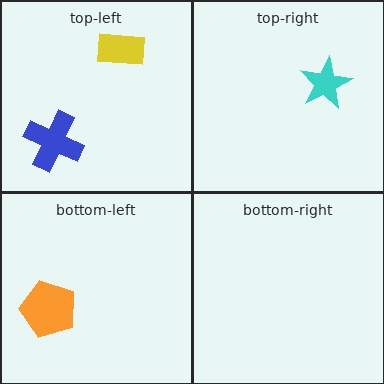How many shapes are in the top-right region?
1.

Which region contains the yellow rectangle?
The top-left region.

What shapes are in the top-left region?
The yellow rectangle, the blue cross.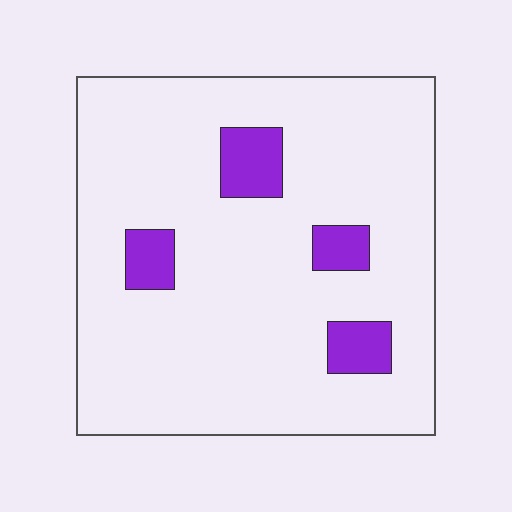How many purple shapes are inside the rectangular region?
4.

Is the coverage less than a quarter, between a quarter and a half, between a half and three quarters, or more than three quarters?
Less than a quarter.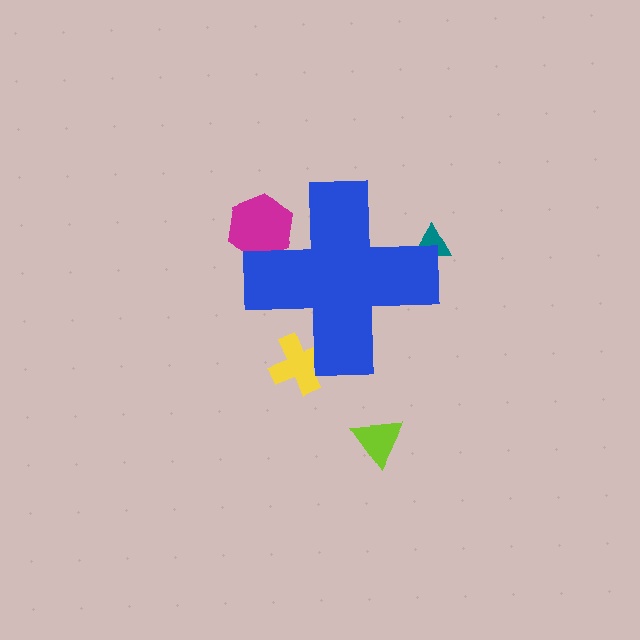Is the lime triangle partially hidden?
No, the lime triangle is fully visible.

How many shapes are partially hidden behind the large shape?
3 shapes are partially hidden.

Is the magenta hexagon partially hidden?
Yes, the magenta hexagon is partially hidden behind the blue cross.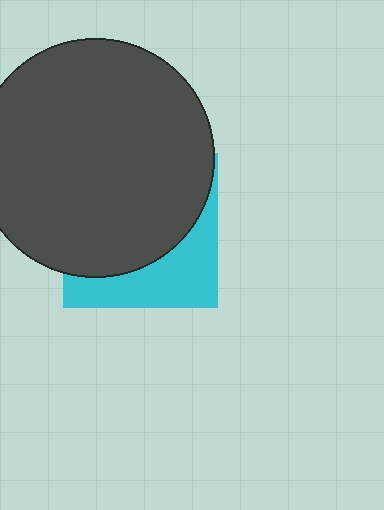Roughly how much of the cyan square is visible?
A small part of it is visible (roughly 34%).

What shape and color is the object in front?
The object in front is a dark gray circle.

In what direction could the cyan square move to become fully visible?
The cyan square could move down. That would shift it out from behind the dark gray circle entirely.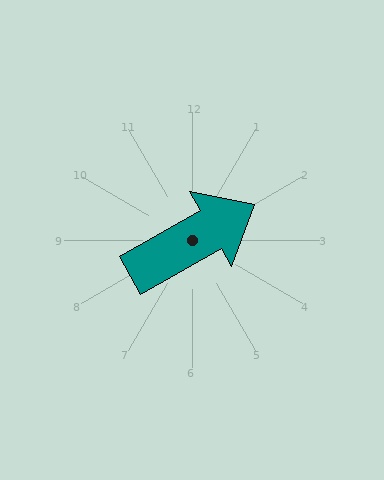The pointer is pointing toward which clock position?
Roughly 2 o'clock.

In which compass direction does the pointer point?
Northeast.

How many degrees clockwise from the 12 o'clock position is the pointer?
Approximately 60 degrees.